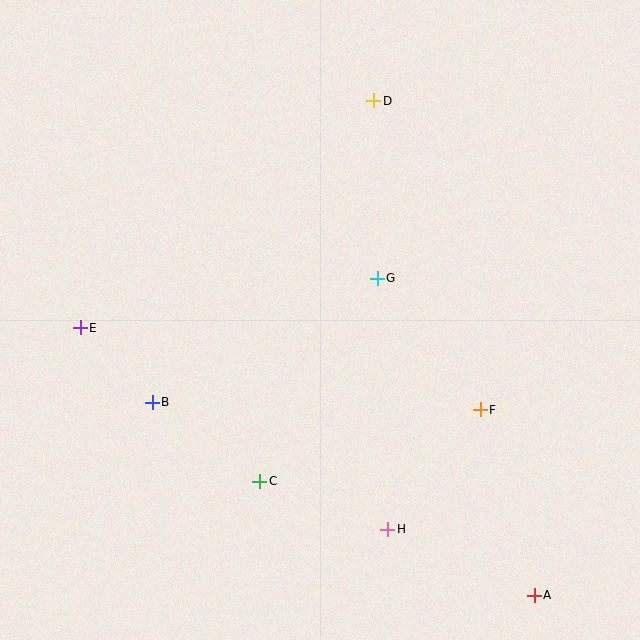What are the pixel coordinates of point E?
Point E is at (80, 328).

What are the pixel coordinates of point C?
Point C is at (260, 481).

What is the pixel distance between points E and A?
The distance between E and A is 527 pixels.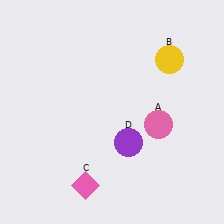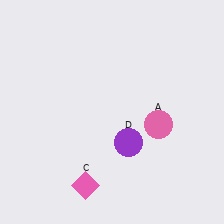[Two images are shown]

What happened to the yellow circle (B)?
The yellow circle (B) was removed in Image 2. It was in the top-right area of Image 1.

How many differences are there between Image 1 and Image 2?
There is 1 difference between the two images.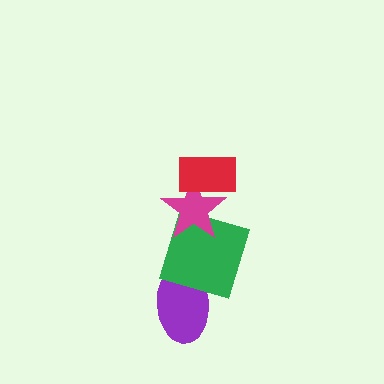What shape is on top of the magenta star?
The red rectangle is on top of the magenta star.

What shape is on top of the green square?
The magenta star is on top of the green square.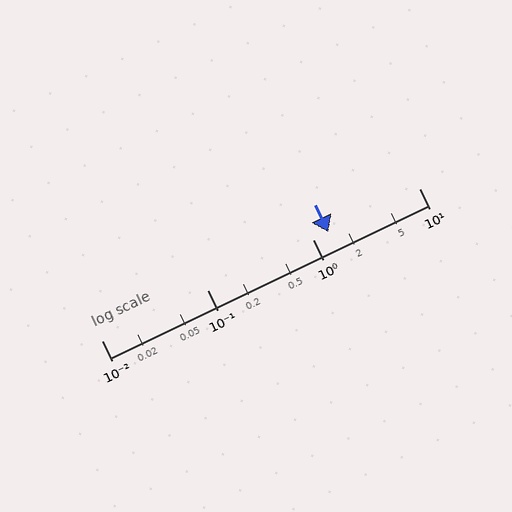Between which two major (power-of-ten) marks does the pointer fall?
The pointer is between 1 and 10.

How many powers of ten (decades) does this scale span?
The scale spans 3 decades, from 0.01 to 10.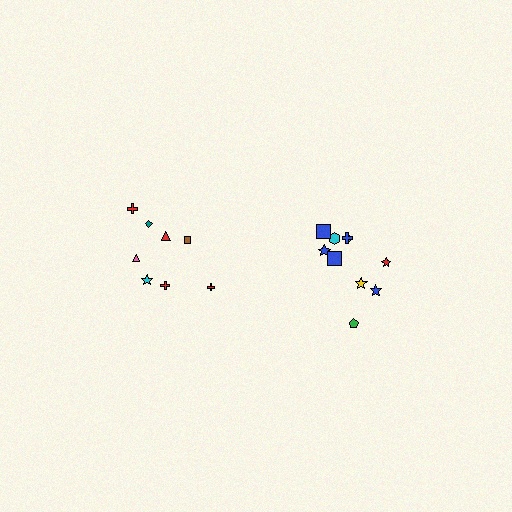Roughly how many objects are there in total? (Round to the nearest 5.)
Roughly 20 objects in total.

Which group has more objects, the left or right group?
The right group.